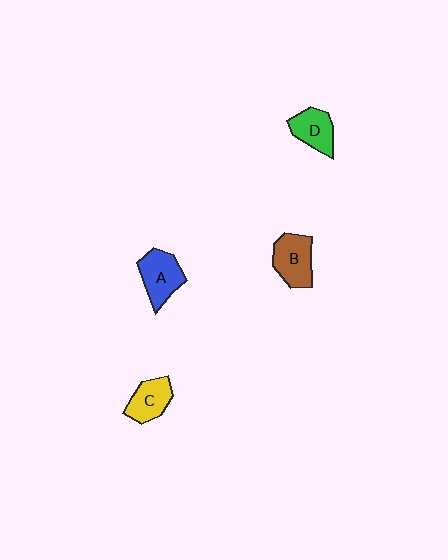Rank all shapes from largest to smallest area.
From largest to smallest: A (blue), B (brown), C (yellow), D (green).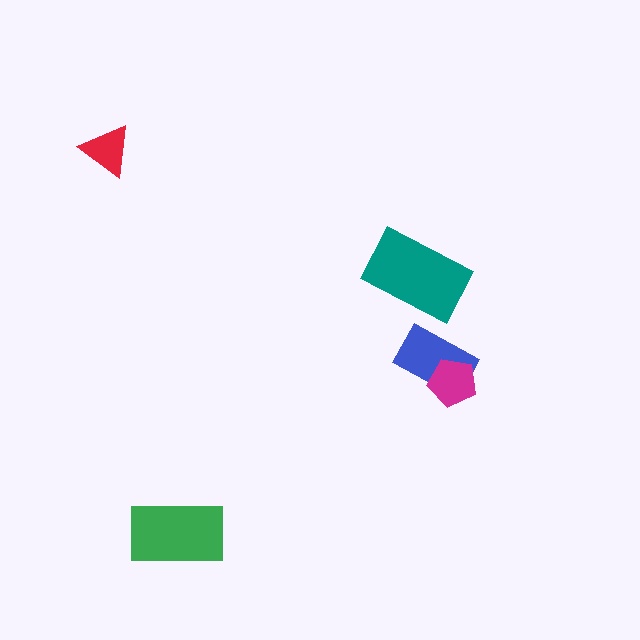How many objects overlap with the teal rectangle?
0 objects overlap with the teal rectangle.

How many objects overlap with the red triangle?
0 objects overlap with the red triangle.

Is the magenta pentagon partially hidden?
No, no other shape covers it.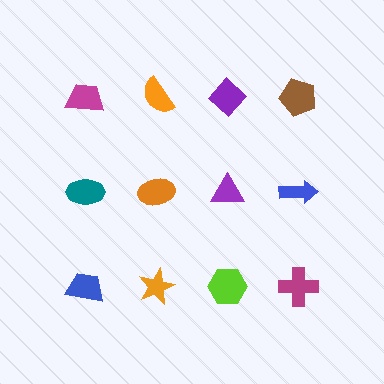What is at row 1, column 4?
A brown pentagon.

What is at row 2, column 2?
An orange ellipse.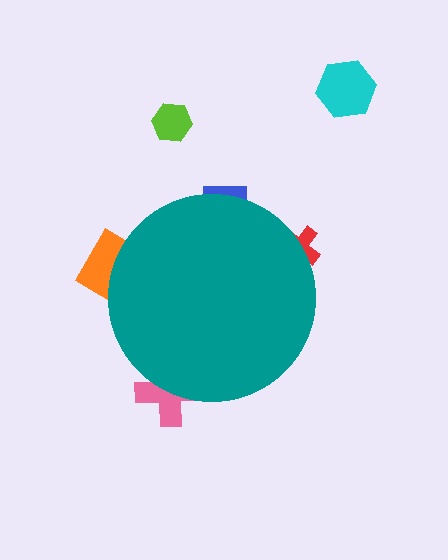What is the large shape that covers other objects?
A teal circle.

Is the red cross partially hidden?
Yes, the red cross is partially hidden behind the teal circle.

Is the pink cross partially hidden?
Yes, the pink cross is partially hidden behind the teal circle.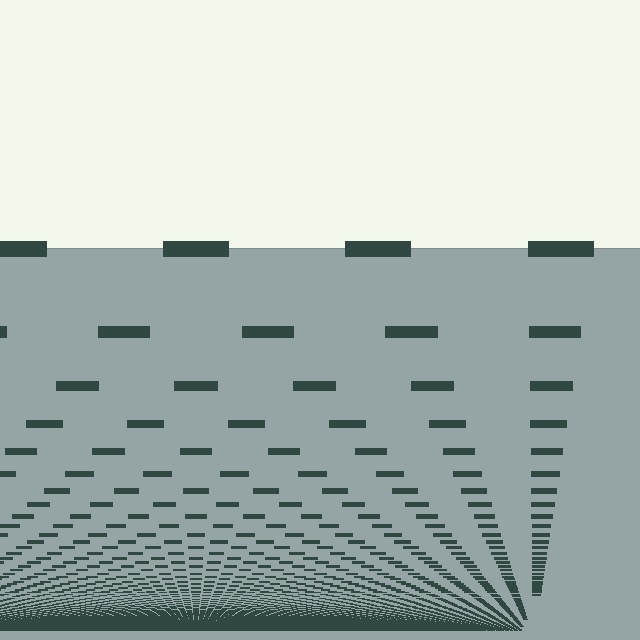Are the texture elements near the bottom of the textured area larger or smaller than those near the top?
Smaller. The gradient is inverted — elements near the bottom are smaller and denser.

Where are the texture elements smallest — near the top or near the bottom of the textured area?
Near the bottom.